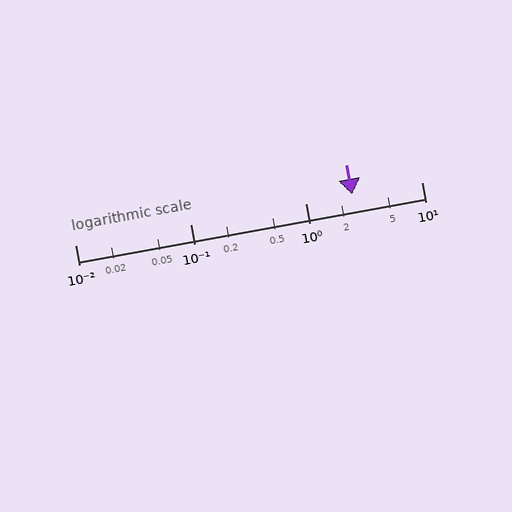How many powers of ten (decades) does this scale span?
The scale spans 3 decades, from 0.01 to 10.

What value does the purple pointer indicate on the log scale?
The pointer indicates approximately 2.5.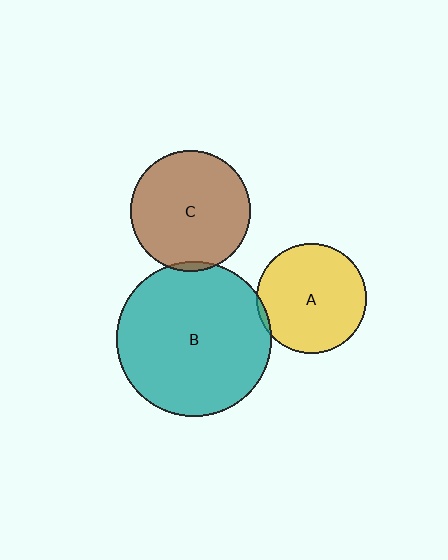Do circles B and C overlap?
Yes.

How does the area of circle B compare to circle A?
Approximately 2.0 times.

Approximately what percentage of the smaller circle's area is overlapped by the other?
Approximately 5%.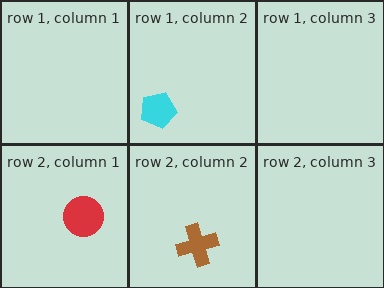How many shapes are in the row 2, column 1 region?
1.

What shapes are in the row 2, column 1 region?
The red circle.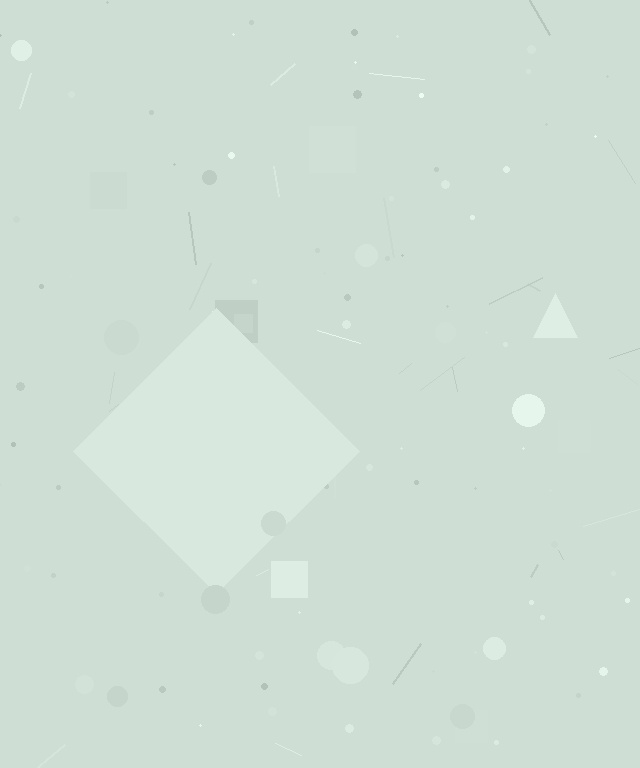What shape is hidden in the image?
A diamond is hidden in the image.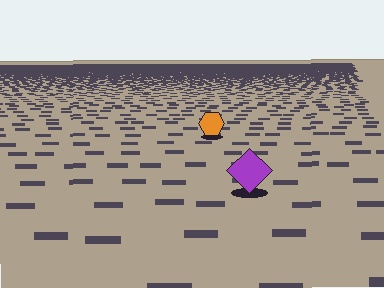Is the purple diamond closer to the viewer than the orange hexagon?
Yes. The purple diamond is closer — you can tell from the texture gradient: the ground texture is coarser near it.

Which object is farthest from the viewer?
The orange hexagon is farthest from the viewer. It appears smaller and the ground texture around it is denser.